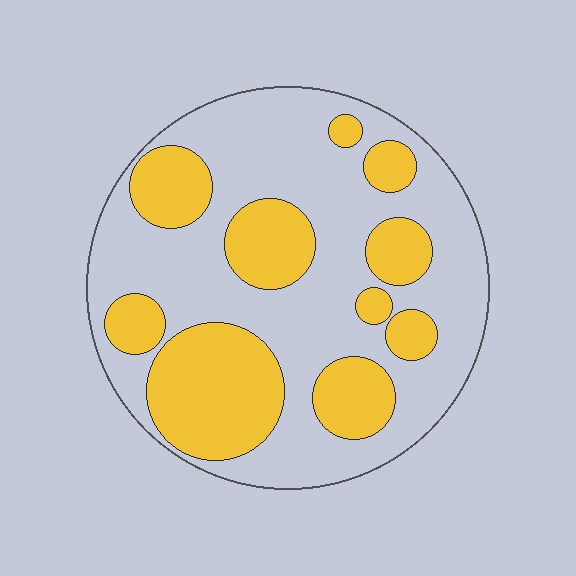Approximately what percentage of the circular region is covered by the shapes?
Approximately 35%.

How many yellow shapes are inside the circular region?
10.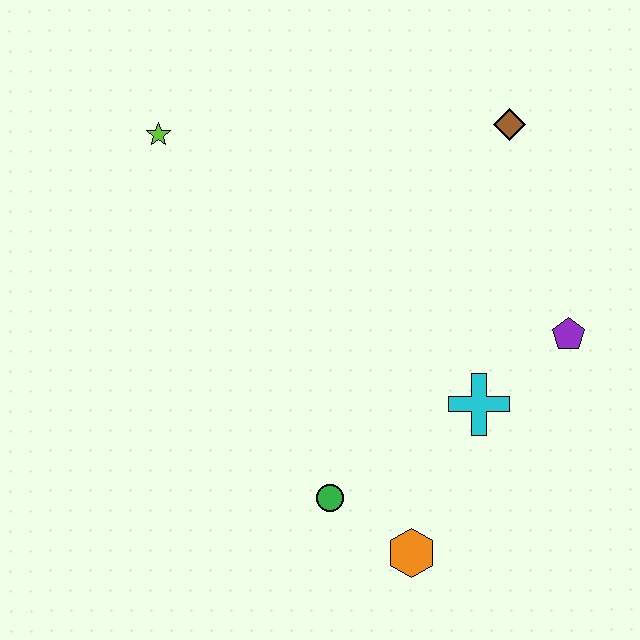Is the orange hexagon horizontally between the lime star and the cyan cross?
Yes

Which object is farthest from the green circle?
The brown diamond is farthest from the green circle.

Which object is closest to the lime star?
The brown diamond is closest to the lime star.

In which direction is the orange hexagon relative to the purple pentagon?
The orange hexagon is below the purple pentagon.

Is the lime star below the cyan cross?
No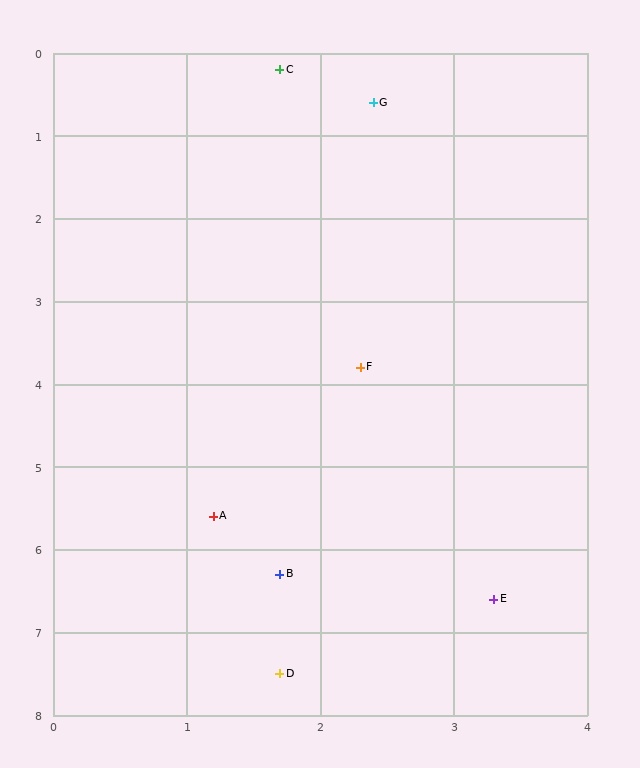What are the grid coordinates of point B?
Point B is at approximately (1.7, 6.3).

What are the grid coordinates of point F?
Point F is at approximately (2.3, 3.8).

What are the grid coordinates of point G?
Point G is at approximately (2.4, 0.6).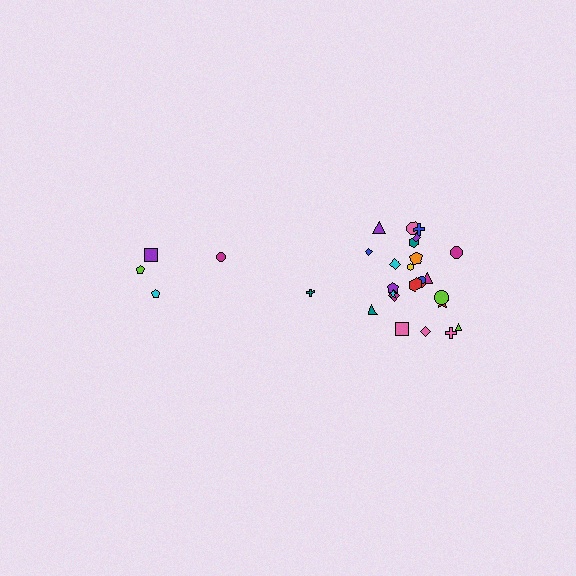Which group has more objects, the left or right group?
The right group.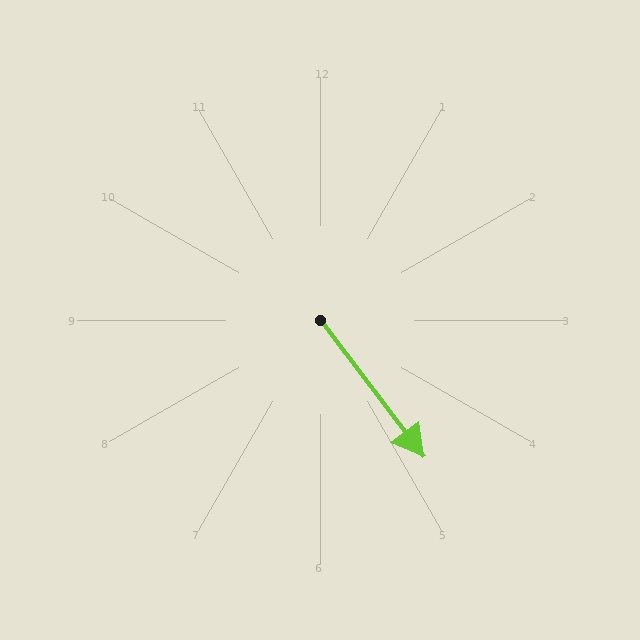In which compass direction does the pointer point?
Southeast.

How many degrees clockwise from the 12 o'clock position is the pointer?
Approximately 143 degrees.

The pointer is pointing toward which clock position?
Roughly 5 o'clock.